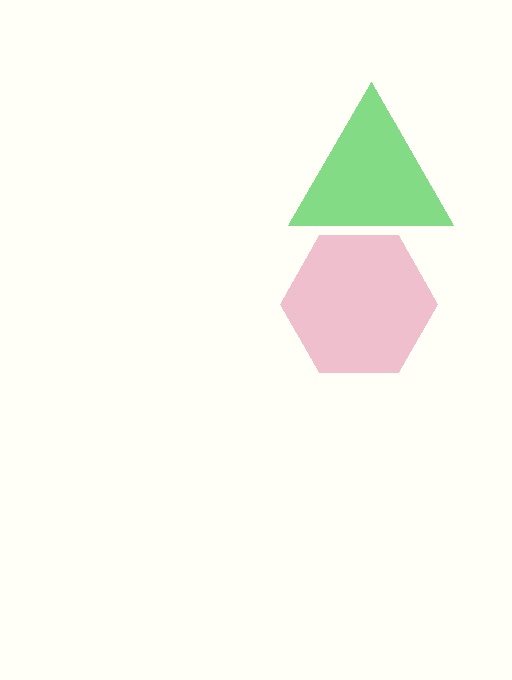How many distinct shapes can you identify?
There are 2 distinct shapes: a pink hexagon, a green triangle.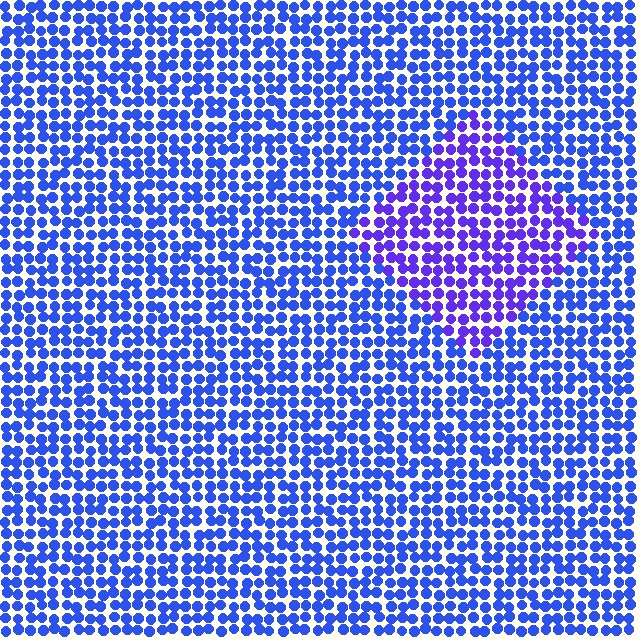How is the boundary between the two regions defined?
The boundary is defined purely by a slight shift in hue (about 29 degrees). Spacing, size, and orientation are identical on both sides.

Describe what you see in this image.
The image is filled with small blue elements in a uniform arrangement. A diamond-shaped region is visible where the elements are tinted to a slightly different hue, forming a subtle color boundary.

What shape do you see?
I see a diamond.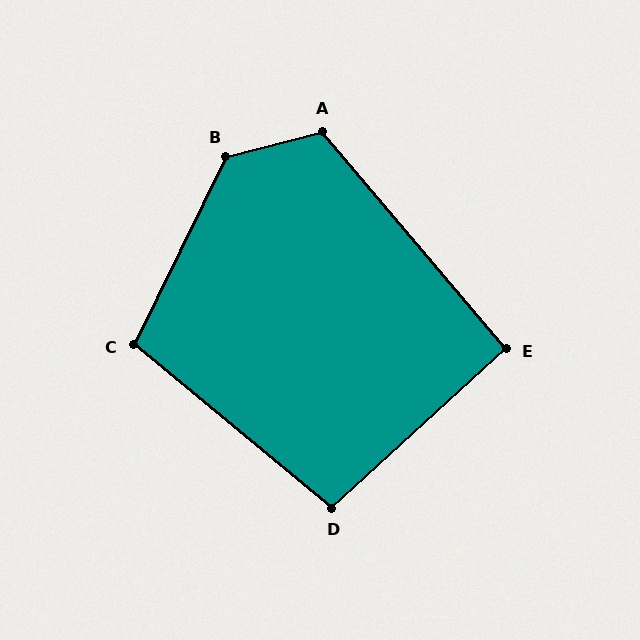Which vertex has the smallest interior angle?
E, at approximately 92 degrees.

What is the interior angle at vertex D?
Approximately 98 degrees (obtuse).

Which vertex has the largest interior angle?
B, at approximately 131 degrees.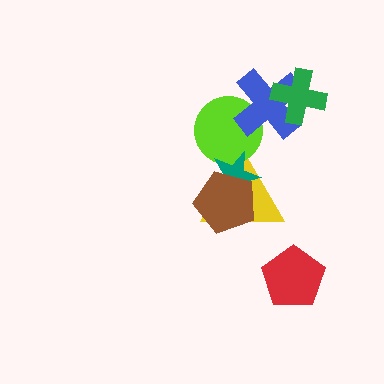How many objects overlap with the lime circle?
3 objects overlap with the lime circle.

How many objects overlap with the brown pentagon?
2 objects overlap with the brown pentagon.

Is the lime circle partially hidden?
Yes, it is partially covered by another shape.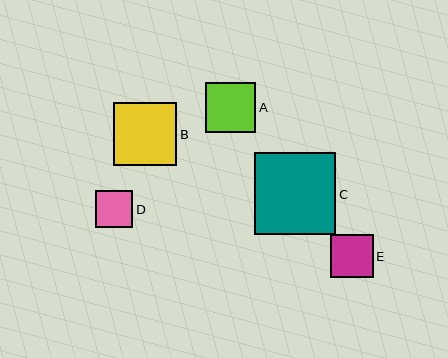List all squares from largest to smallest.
From largest to smallest: C, B, A, E, D.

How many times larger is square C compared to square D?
Square C is approximately 2.2 times the size of square D.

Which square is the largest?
Square C is the largest with a size of approximately 81 pixels.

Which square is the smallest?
Square D is the smallest with a size of approximately 37 pixels.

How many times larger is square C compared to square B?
Square C is approximately 1.3 times the size of square B.